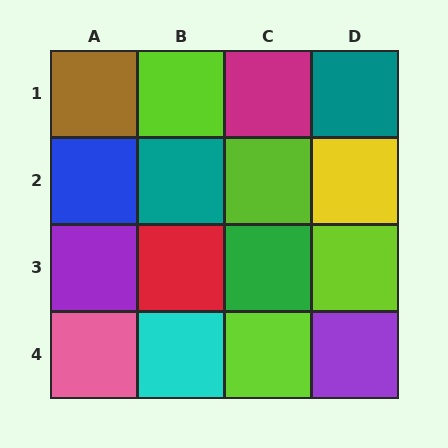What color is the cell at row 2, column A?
Blue.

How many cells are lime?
4 cells are lime.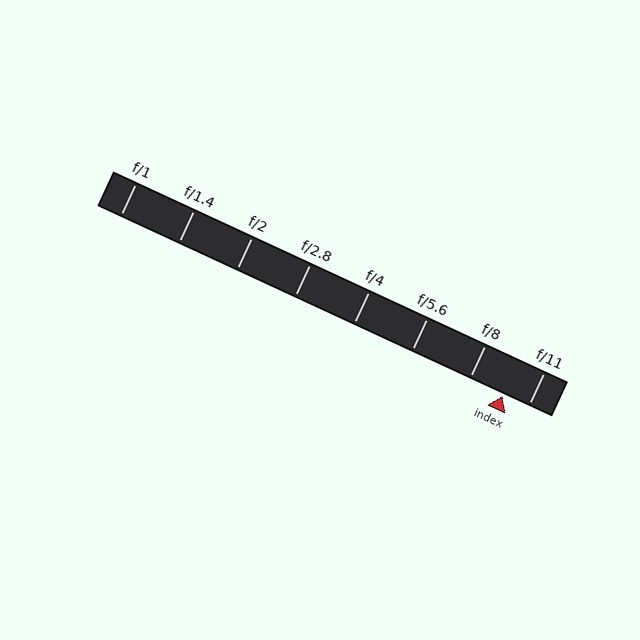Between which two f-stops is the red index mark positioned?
The index mark is between f/8 and f/11.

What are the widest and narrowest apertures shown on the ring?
The widest aperture shown is f/1 and the narrowest is f/11.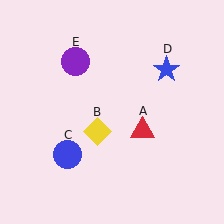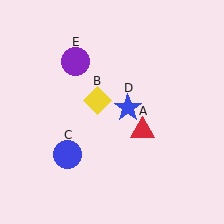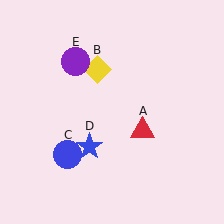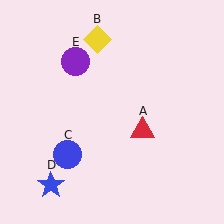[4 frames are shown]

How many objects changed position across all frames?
2 objects changed position: yellow diamond (object B), blue star (object D).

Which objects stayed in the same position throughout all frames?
Red triangle (object A) and blue circle (object C) and purple circle (object E) remained stationary.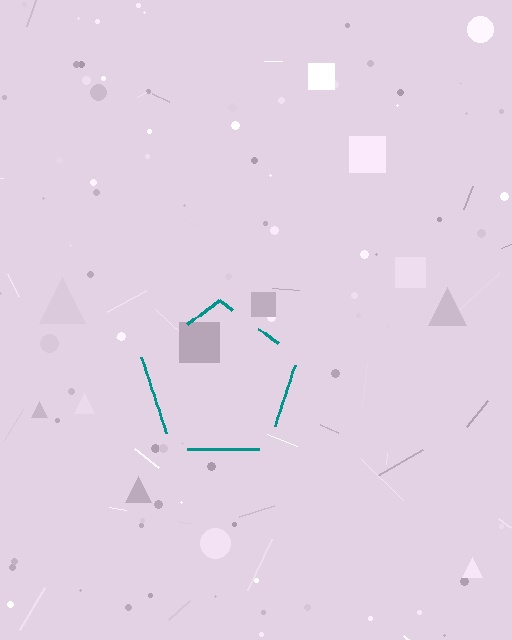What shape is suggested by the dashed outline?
The dashed outline suggests a pentagon.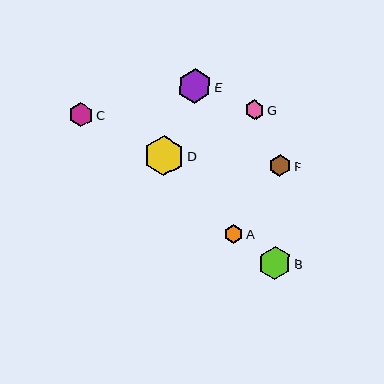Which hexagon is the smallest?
Hexagon A is the smallest with a size of approximately 19 pixels.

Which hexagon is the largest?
Hexagon D is the largest with a size of approximately 40 pixels.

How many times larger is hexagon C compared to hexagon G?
Hexagon C is approximately 1.2 times the size of hexagon G.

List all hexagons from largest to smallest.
From largest to smallest: D, E, B, C, F, G, A.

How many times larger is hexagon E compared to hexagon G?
Hexagon E is approximately 1.8 times the size of hexagon G.